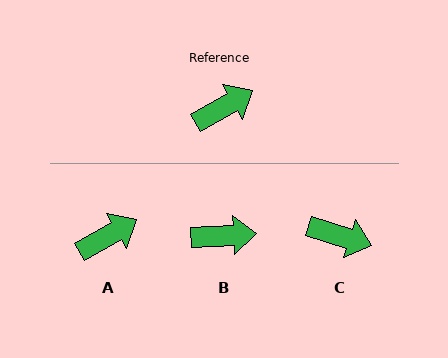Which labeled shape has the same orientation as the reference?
A.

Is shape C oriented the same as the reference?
No, it is off by about 47 degrees.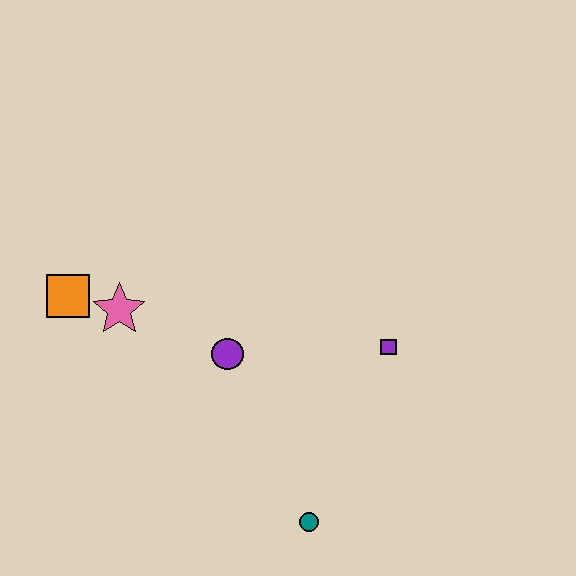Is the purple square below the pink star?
Yes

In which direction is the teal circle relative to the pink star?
The teal circle is below the pink star.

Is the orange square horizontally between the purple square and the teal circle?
No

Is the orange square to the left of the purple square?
Yes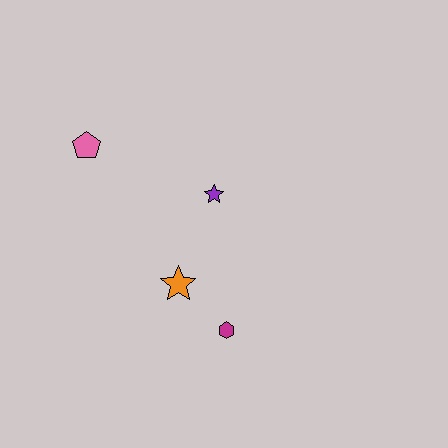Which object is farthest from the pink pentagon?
The magenta hexagon is farthest from the pink pentagon.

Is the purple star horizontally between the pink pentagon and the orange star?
No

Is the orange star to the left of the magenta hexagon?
Yes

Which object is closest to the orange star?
The magenta hexagon is closest to the orange star.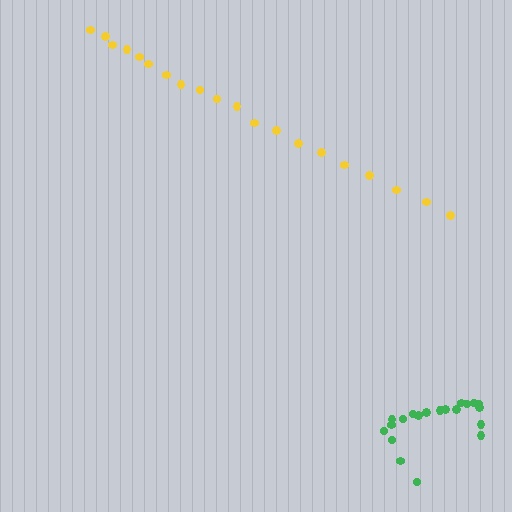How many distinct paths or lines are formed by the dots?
There are 2 distinct paths.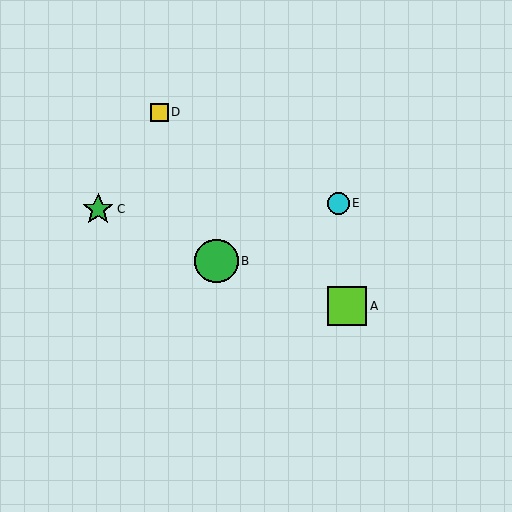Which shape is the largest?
The green circle (labeled B) is the largest.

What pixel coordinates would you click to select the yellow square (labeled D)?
Click at (159, 112) to select the yellow square D.